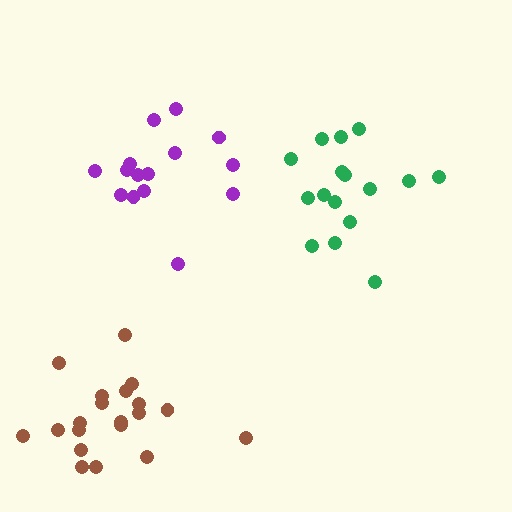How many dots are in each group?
Group 1: 15 dots, Group 2: 16 dots, Group 3: 20 dots (51 total).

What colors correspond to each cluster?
The clusters are colored: purple, green, brown.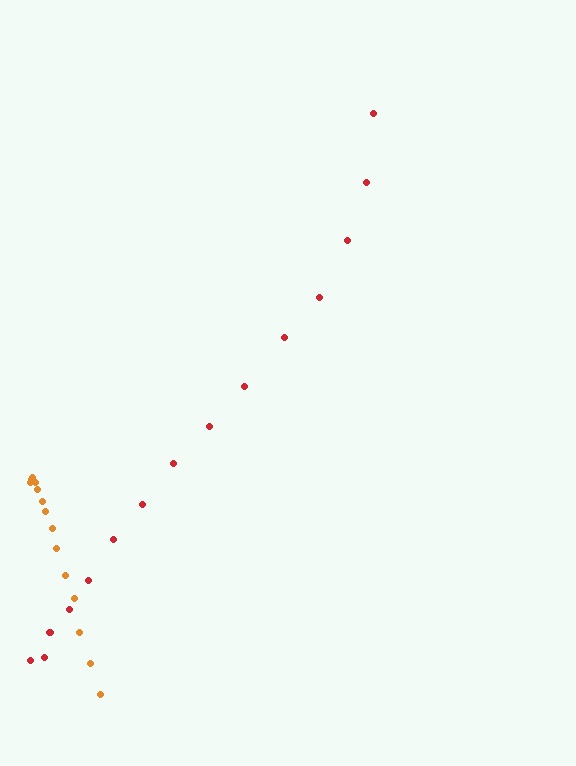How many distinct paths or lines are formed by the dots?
There are 2 distinct paths.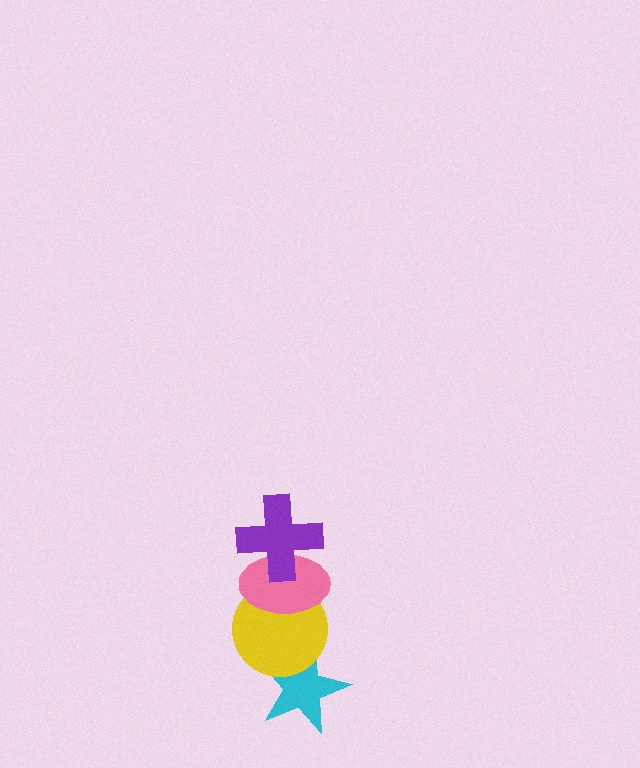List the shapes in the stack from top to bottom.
From top to bottom: the purple cross, the pink ellipse, the yellow circle, the cyan star.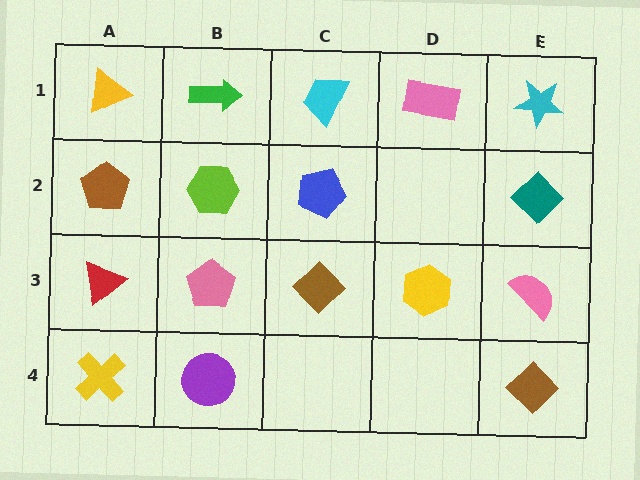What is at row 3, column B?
A pink pentagon.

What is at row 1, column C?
A cyan trapezoid.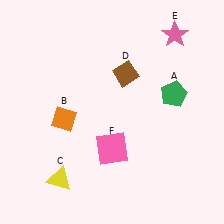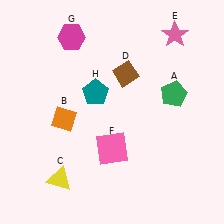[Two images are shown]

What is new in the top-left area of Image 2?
A teal pentagon (H) was added in the top-left area of Image 2.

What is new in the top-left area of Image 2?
A magenta hexagon (G) was added in the top-left area of Image 2.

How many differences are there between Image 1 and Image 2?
There are 2 differences between the two images.